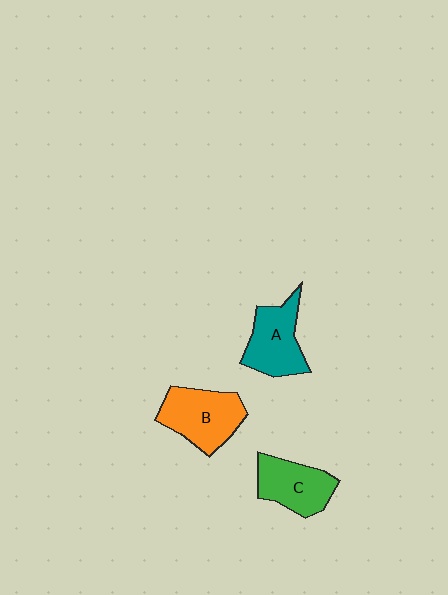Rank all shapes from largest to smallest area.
From largest to smallest: B (orange), A (teal), C (green).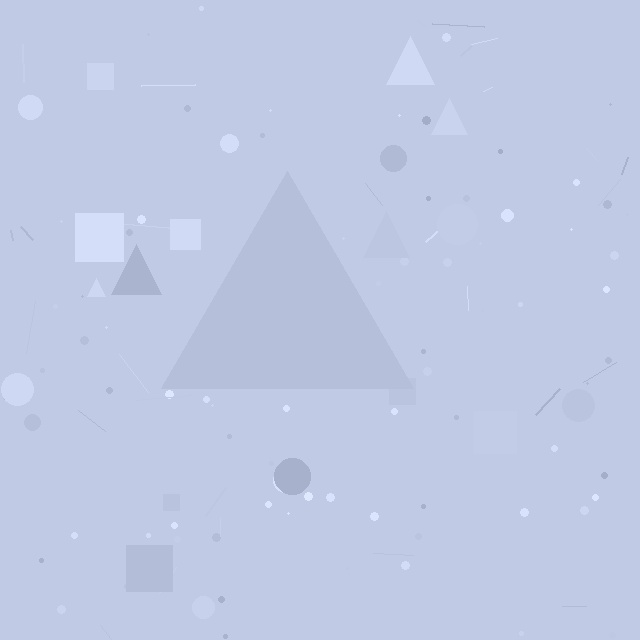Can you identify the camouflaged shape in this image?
The camouflaged shape is a triangle.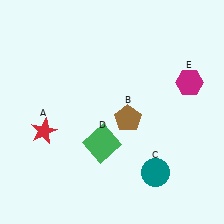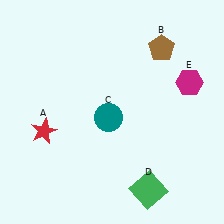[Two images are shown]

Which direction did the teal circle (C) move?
The teal circle (C) moved up.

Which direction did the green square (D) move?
The green square (D) moved down.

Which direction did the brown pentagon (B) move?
The brown pentagon (B) moved up.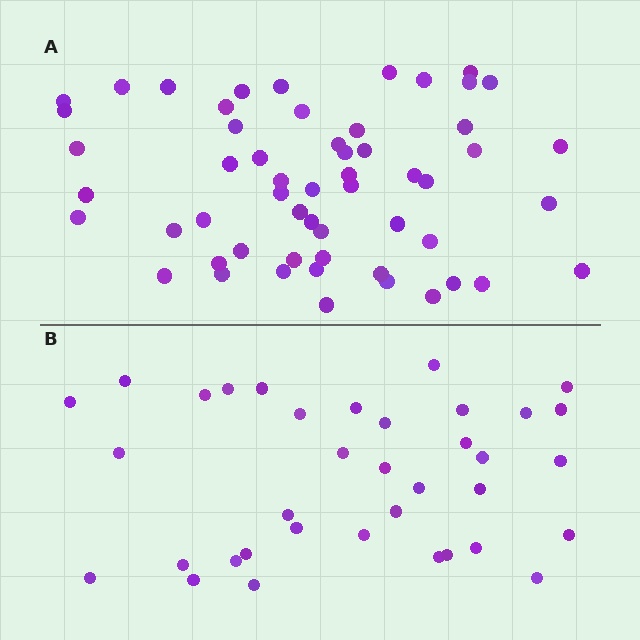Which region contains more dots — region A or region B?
Region A (the top region) has more dots.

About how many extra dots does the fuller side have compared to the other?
Region A has approximately 20 more dots than region B.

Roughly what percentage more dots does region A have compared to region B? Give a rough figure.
About 55% more.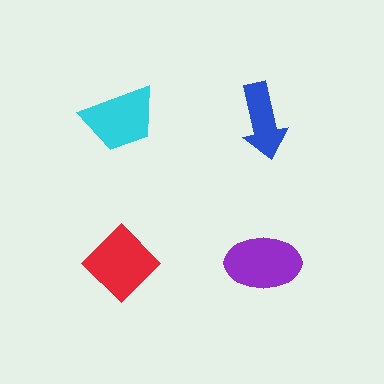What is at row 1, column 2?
A blue arrow.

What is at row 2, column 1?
A red diamond.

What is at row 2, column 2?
A purple ellipse.